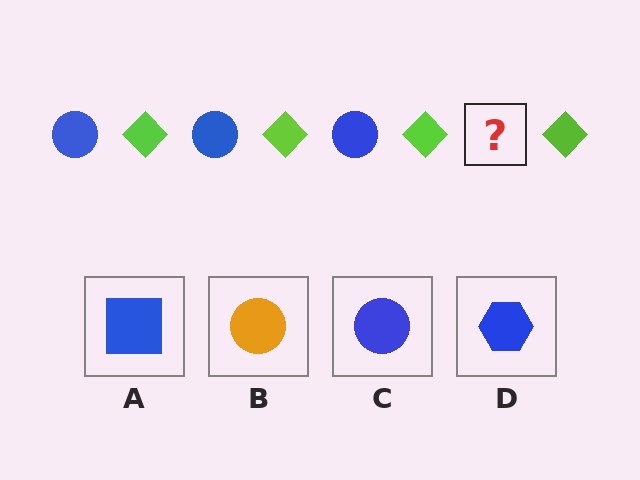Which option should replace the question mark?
Option C.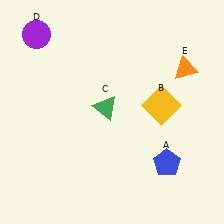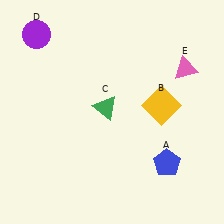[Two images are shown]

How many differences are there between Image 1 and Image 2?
There is 1 difference between the two images.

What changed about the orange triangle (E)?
In Image 1, E is orange. In Image 2, it changed to pink.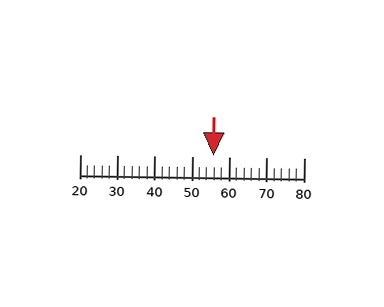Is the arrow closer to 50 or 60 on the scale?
The arrow is closer to 60.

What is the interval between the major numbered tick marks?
The major tick marks are spaced 10 units apart.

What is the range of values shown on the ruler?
The ruler shows values from 20 to 80.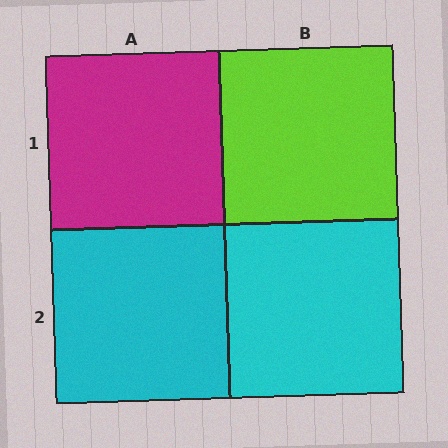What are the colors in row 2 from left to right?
Cyan, cyan.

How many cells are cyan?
2 cells are cyan.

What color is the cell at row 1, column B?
Lime.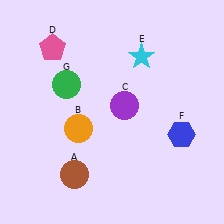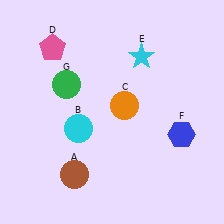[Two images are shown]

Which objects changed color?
B changed from orange to cyan. C changed from purple to orange.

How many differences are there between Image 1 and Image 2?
There are 2 differences between the two images.